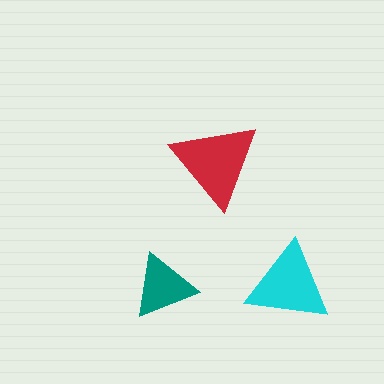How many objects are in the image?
There are 3 objects in the image.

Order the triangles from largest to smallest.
the red one, the cyan one, the teal one.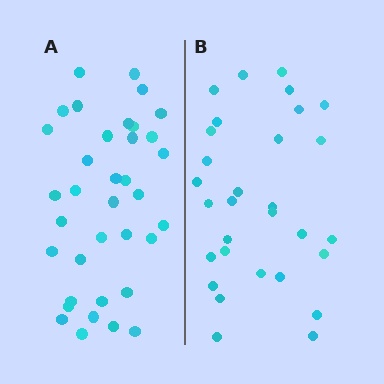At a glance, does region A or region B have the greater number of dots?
Region A (the left region) has more dots.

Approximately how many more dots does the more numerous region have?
Region A has about 6 more dots than region B.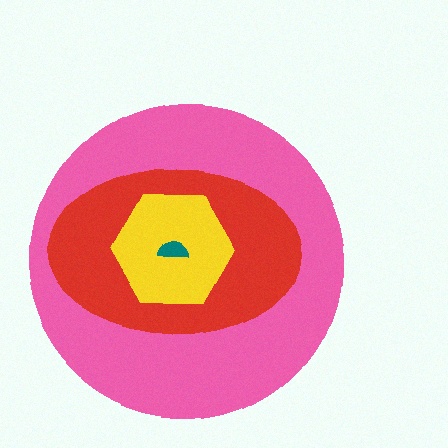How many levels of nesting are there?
4.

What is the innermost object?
The teal semicircle.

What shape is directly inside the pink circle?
The red ellipse.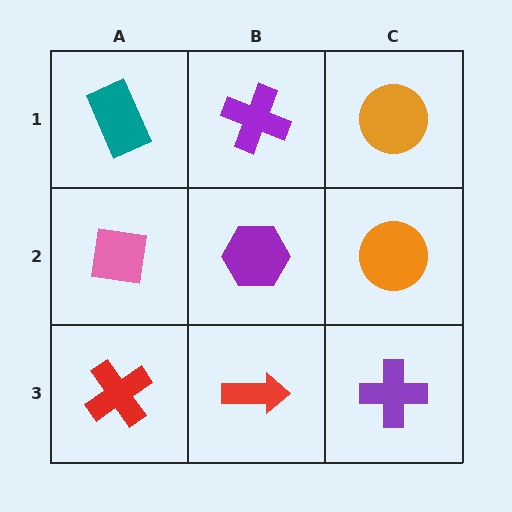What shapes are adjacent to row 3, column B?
A purple hexagon (row 2, column B), a red cross (row 3, column A), a purple cross (row 3, column C).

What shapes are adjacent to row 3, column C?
An orange circle (row 2, column C), a red arrow (row 3, column B).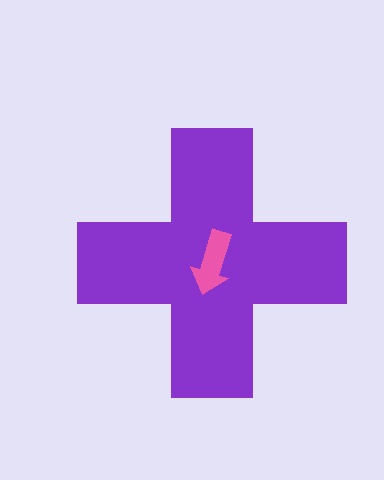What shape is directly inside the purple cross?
The pink arrow.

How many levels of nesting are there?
2.